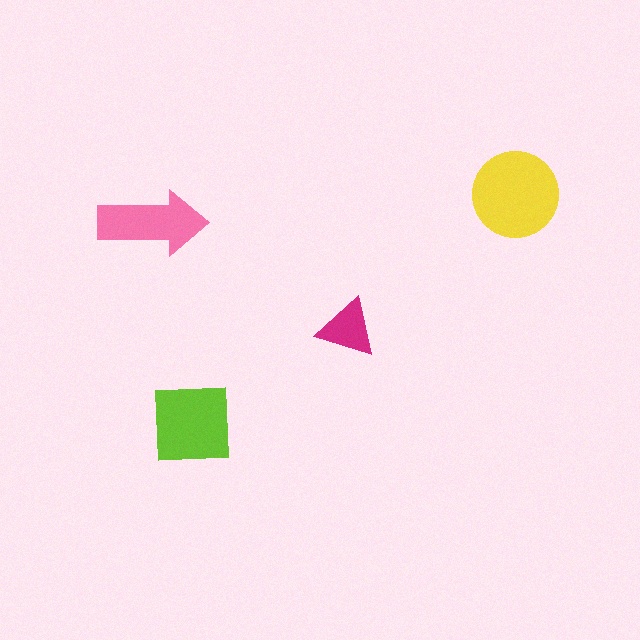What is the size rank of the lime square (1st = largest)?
2nd.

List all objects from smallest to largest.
The magenta triangle, the pink arrow, the lime square, the yellow circle.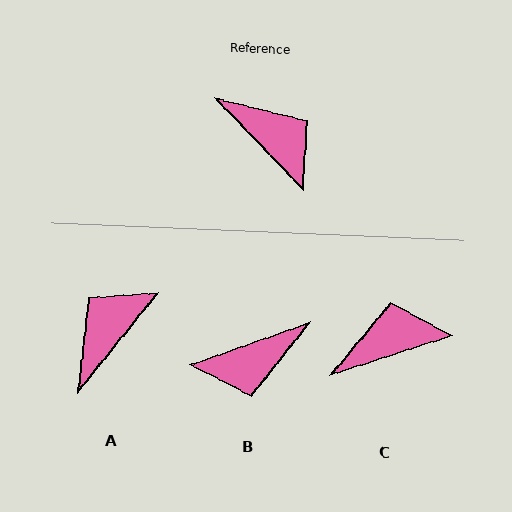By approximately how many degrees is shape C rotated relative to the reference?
Approximately 64 degrees counter-clockwise.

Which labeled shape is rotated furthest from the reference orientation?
B, about 114 degrees away.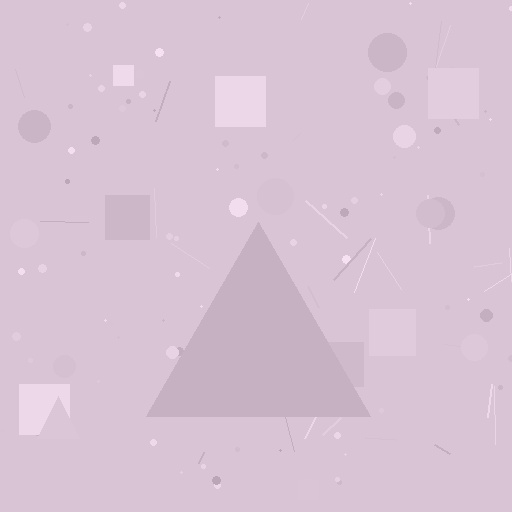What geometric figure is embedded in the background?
A triangle is embedded in the background.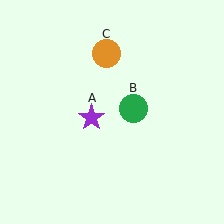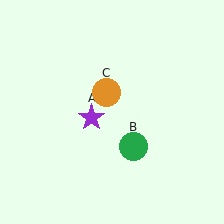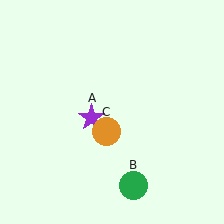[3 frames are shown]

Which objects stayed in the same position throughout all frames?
Purple star (object A) remained stationary.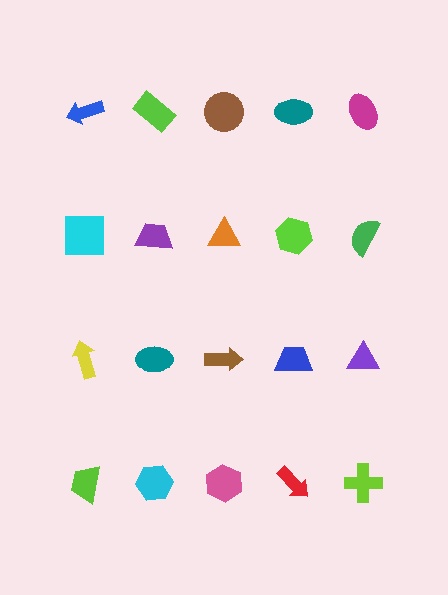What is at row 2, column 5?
A green semicircle.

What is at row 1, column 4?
A teal ellipse.